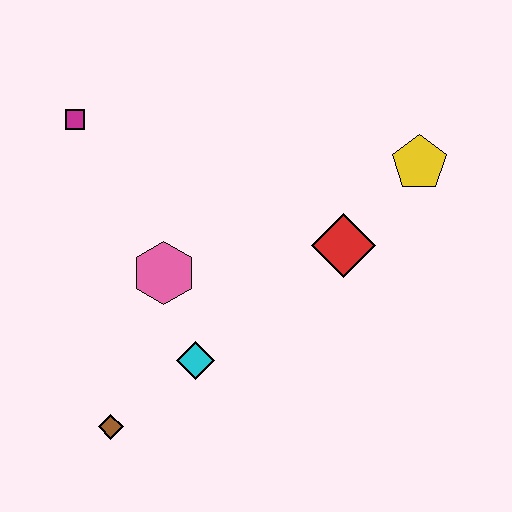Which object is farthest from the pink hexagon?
The yellow pentagon is farthest from the pink hexagon.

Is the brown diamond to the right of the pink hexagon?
No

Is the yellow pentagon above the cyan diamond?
Yes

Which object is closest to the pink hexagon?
The cyan diamond is closest to the pink hexagon.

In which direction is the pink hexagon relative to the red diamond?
The pink hexagon is to the left of the red diamond.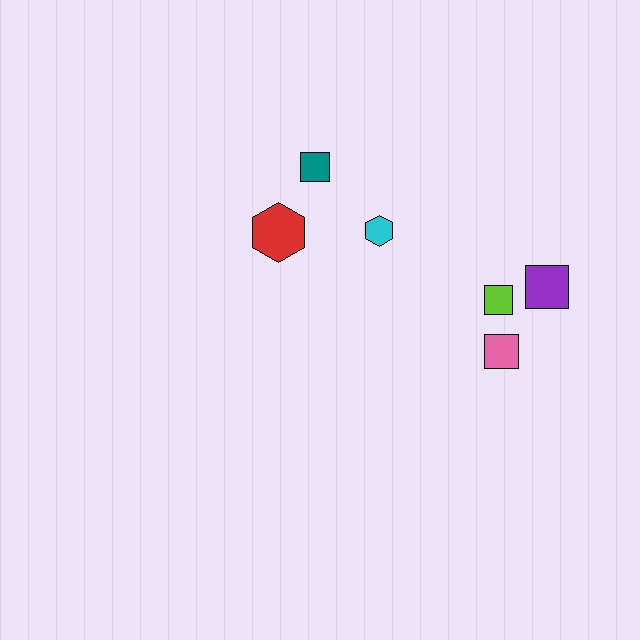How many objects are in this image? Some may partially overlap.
There are 6 objects.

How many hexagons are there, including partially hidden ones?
There are 2 hexagons.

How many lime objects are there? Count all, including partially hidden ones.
There is 1 lime object.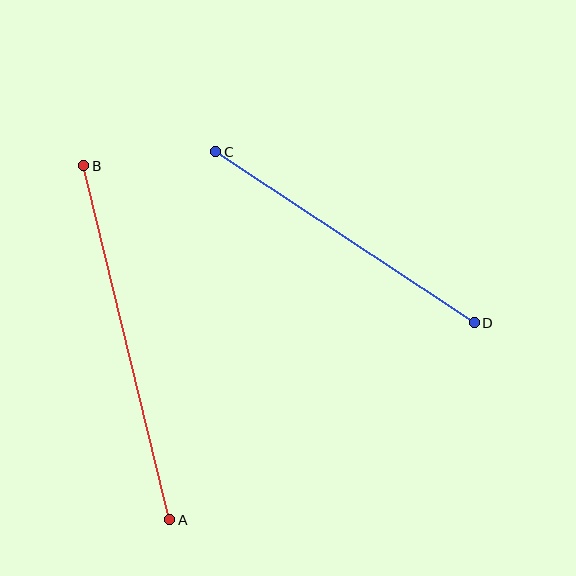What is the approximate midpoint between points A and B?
The midpoint is at approximately (127, 343) pixels.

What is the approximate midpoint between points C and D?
The midpoint is at approximately (345, 237) pixels.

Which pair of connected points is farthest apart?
Points A and B are farthest apart.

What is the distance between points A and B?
The distance is approximately 364 pixels.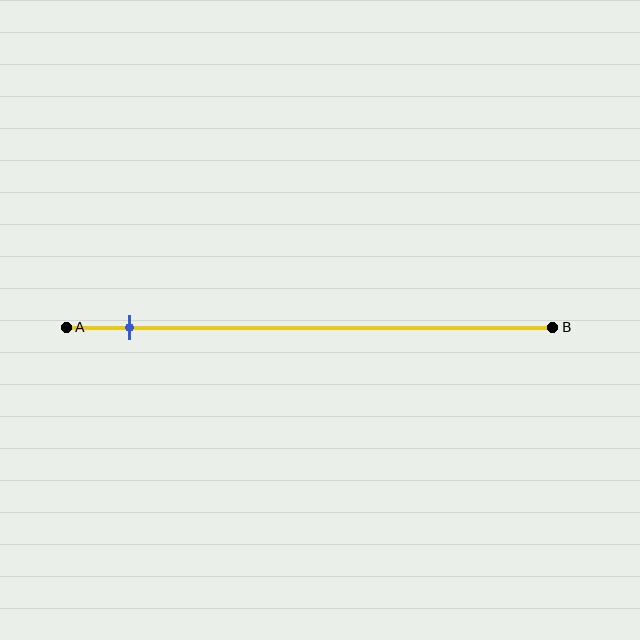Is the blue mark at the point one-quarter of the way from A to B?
No, the mark is at about 15% from A, not at the 25% one-quarter point.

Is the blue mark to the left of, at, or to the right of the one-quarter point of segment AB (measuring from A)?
The blue mark is to the left of the one-quarter point of segment AB.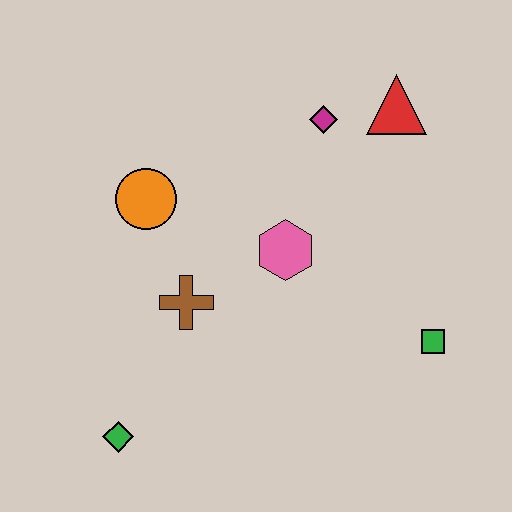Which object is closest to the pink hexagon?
The brown cross is closest to the pink hexagon.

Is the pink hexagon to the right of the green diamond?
Yes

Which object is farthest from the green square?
The green diamond is farthest from the green square.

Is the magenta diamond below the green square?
No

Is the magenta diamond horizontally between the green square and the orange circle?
Yes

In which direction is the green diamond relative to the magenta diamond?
The green diamond is below the magenta diamond.